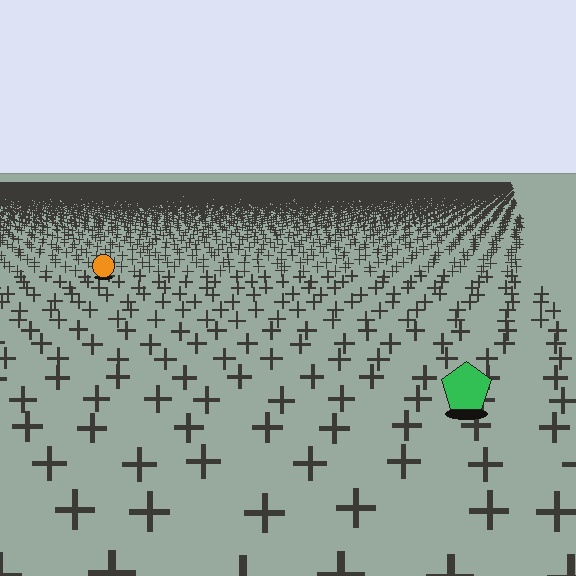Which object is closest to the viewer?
The green pentagon is closest. The texture marks near it are larger and more spread out.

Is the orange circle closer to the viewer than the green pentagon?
No. The green pentagon is closer — you can tell from the texture gradient: the ground texture is coarser near it.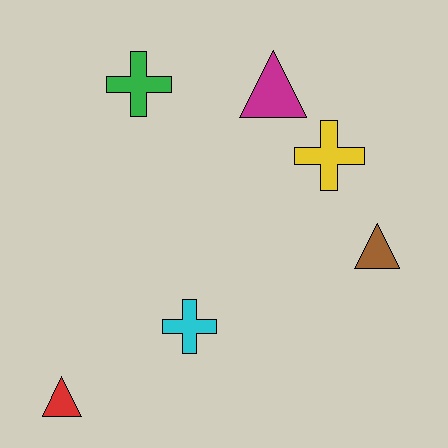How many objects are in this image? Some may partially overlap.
There are 6 objects.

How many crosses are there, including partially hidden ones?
There are 3 crosses.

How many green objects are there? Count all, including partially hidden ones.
There is 1 green object.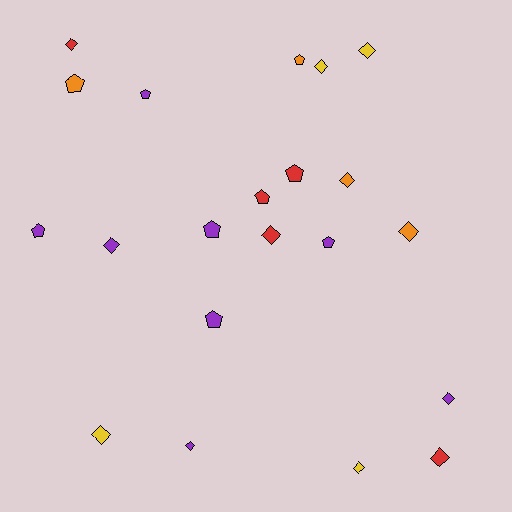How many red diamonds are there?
There are 3 red diamonds.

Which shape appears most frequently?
Diamond, with 12 objects.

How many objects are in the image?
There are 21 objects.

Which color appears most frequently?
Purple, with 8 objects.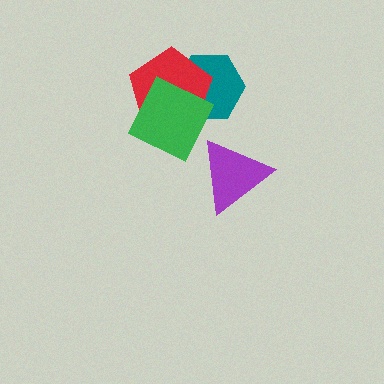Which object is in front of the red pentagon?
The green square is in front of the red pentagon.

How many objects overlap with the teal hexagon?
2 objects overlap with the teal hexagon.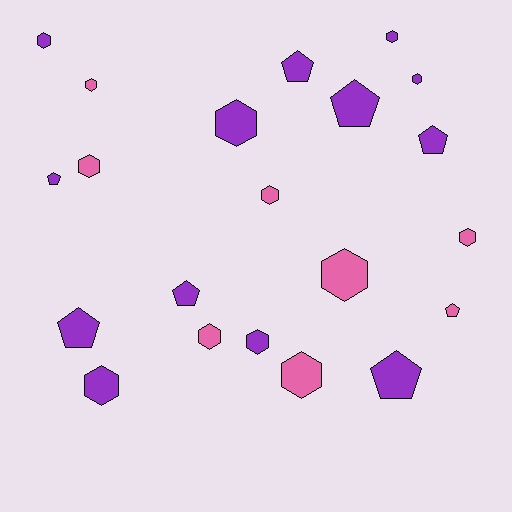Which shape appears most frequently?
Hexagon, with 13 objects.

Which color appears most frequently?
Purple, with 13 objects.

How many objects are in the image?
There are 21 objects.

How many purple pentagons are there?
There are 7 purple pentagons.